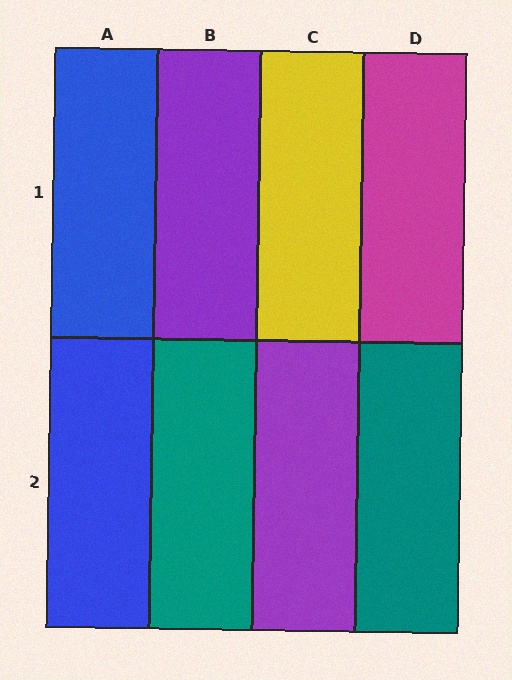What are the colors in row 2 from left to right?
Blue, teal, purple, teal.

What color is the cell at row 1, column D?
Magenta.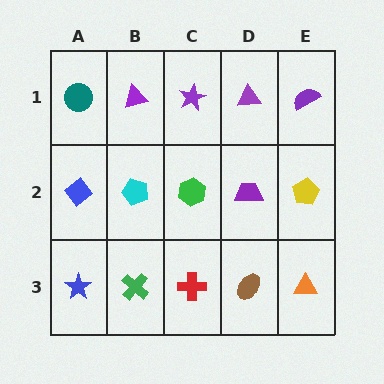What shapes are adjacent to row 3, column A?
A blue diamond (row 2, column A), a green cross (row 3, column B).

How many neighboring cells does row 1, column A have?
2.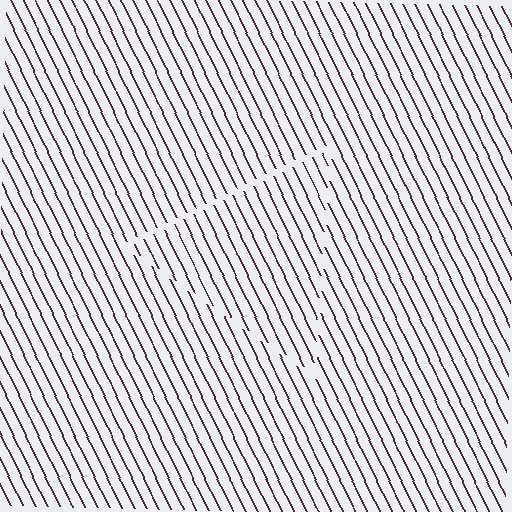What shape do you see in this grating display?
An illusory triangle. The interior of the shape contains the same grating, shifted by half a period — the contour is defined by the phase discontinuity where line-ends from the inner and outer gratings abut.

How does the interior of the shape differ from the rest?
The interior of the shape contains the same grating, shifted by half a period — the contour is defined by the phase discontinuity where line-ends from the inner and outer gratings abut.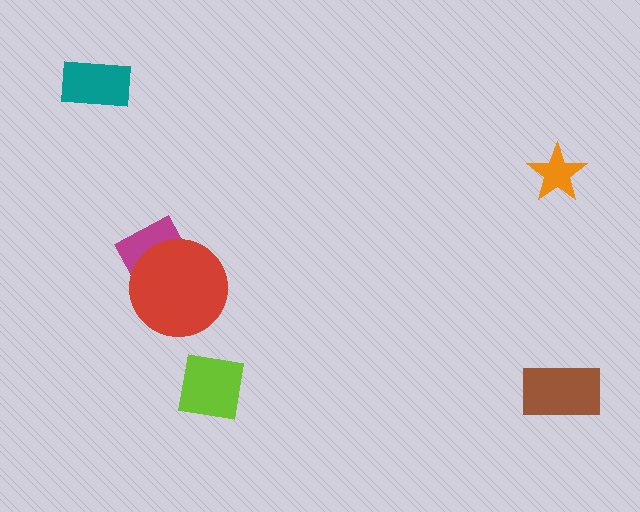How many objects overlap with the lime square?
0 objects overlap with the lime square.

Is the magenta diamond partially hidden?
Yes, it is partially covered by another shape.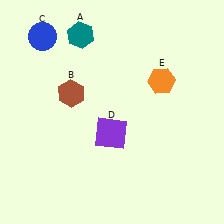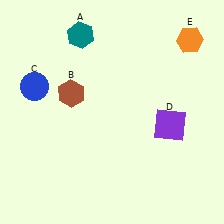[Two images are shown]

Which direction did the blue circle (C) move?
The blue circle (C) moved down.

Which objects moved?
The objects that moved are: the blue circle (C), the purple square (D), the orange hexagon (E).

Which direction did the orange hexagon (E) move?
The orange hexagon (E) moved up.